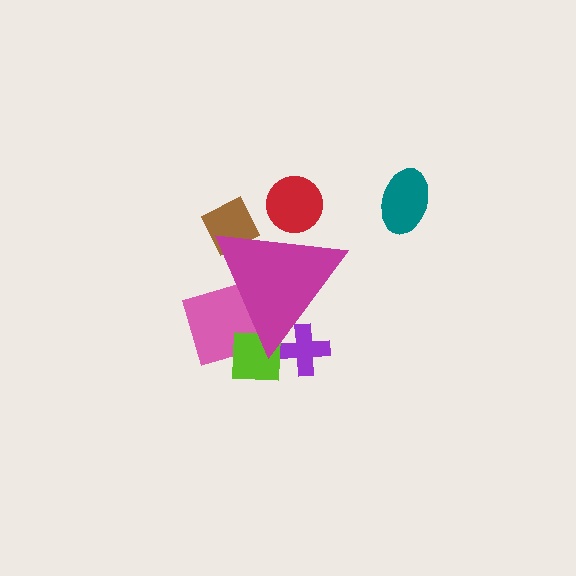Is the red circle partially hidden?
Yes, the red circle is partially hidden behind the magenta triangle.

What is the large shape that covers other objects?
A magenta triangle.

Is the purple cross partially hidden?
Yes, the purple cross is partially hidden behind the magenta triangle.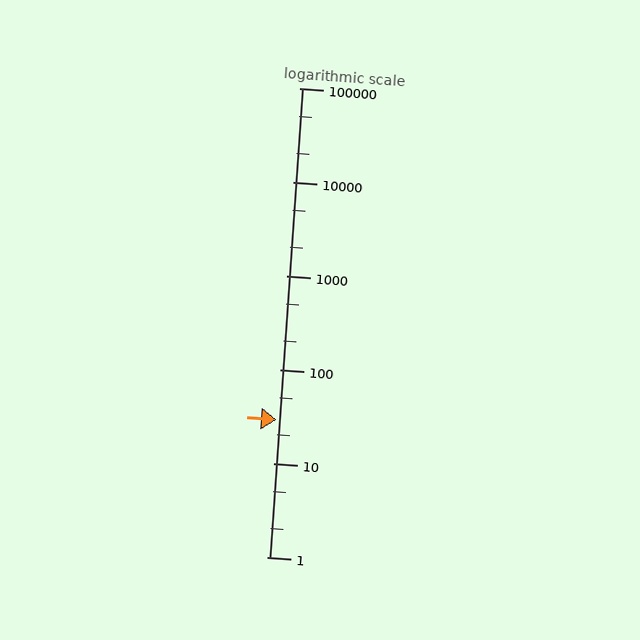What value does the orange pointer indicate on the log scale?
The pointer indicates approximately 29.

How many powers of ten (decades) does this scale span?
The scale spans 5 decades, from 1 to 100000.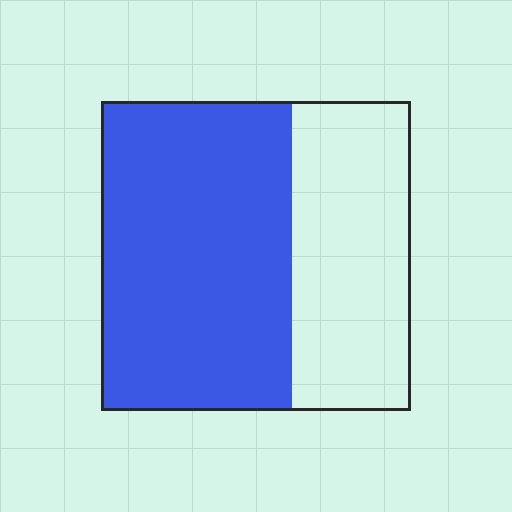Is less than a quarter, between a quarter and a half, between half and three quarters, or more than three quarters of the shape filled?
Between half and three quarters.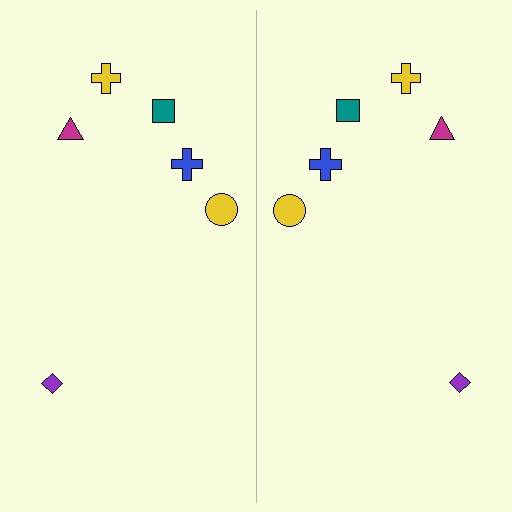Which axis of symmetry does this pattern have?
The pattern has a vertical axis of symmetry running through the center of the image.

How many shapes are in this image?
There are 12 shapes in this image.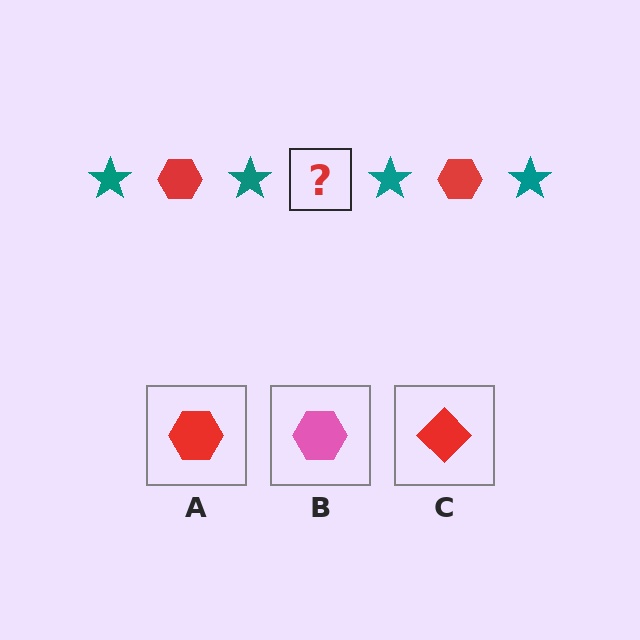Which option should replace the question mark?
Option A.